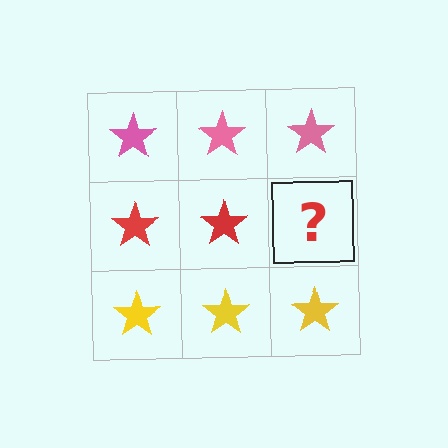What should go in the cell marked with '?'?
The missing cell should contain a red star.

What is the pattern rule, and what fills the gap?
The rule is that each row has a consistent color. The gap should be filled with a red star.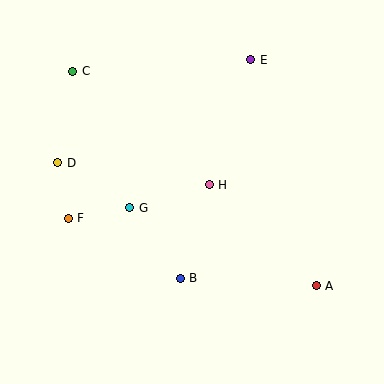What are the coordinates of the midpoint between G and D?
The midpoint between G and D is at (94, 185).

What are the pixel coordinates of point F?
Point F is at (68, 218).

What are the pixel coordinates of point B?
Point B is at (180, 278).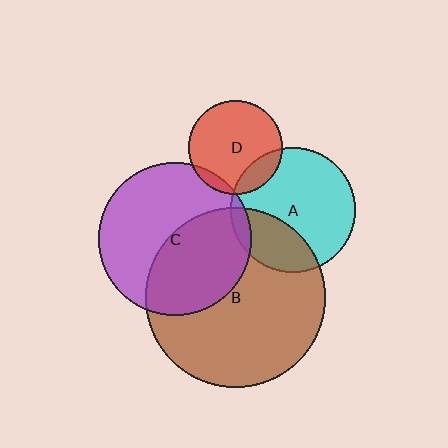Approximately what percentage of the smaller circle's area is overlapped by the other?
Approximately 30%.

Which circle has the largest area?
Circle B (brown).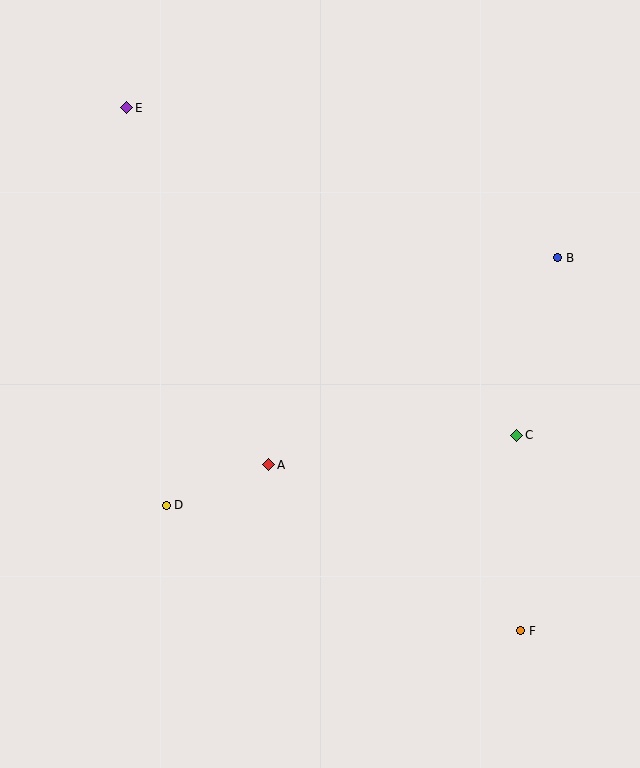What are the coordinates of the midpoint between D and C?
The midpoint between D and C is at (341, 470).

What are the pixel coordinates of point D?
Point D is at (166, 505).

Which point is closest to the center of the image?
Point A at (269, 465) is closest to the center.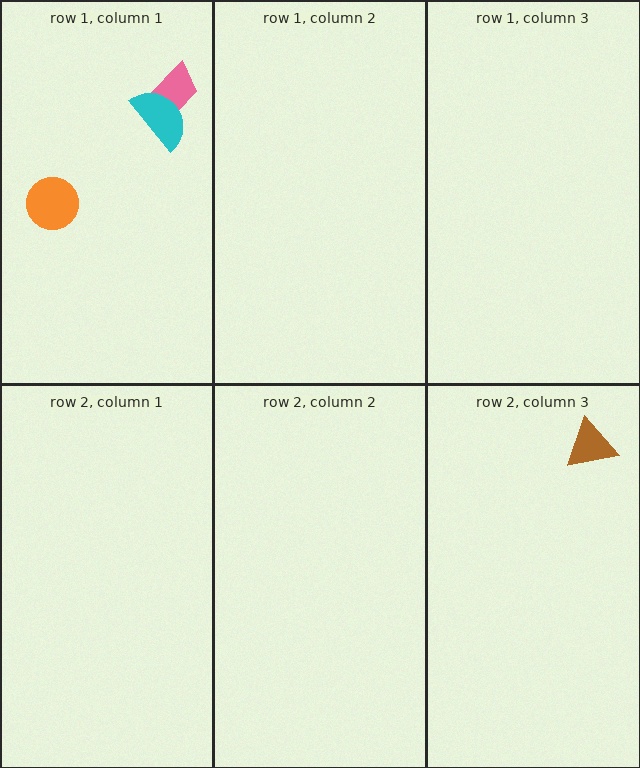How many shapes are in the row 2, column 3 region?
1.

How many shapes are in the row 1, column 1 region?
3.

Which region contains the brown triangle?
The row 2, column 3 region.